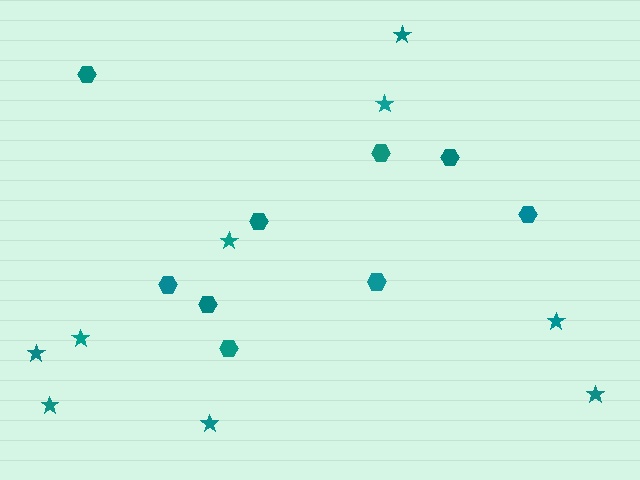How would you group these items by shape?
There are 2 groups: one group of stars (9) and one group of hexagons (9).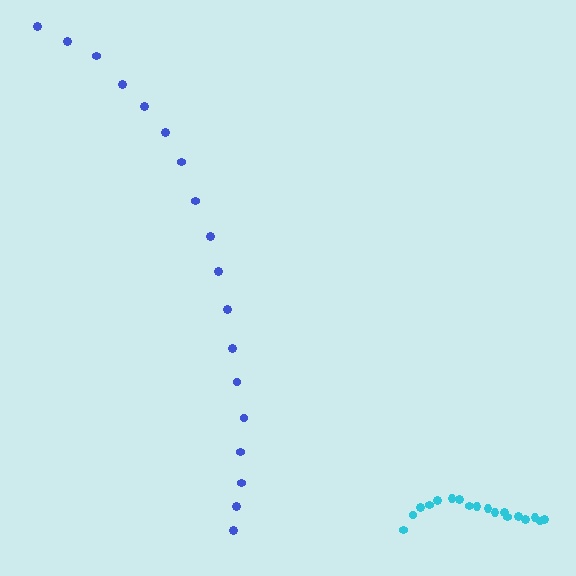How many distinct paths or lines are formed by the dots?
There are 2 distinct paths.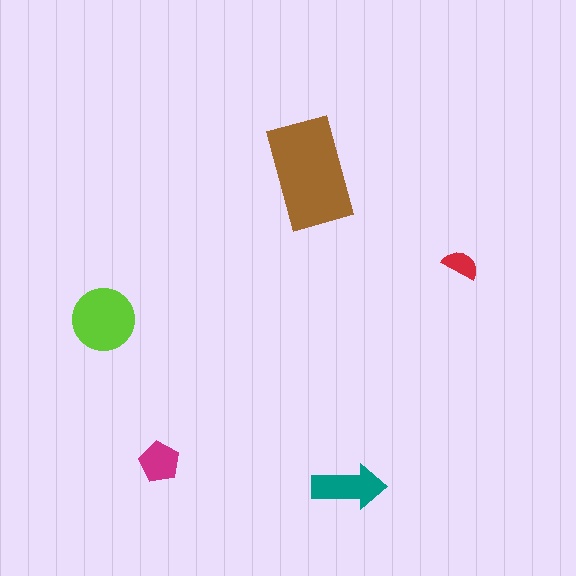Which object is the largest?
The brown rectangle.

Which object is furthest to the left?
The lime circle is leftmost.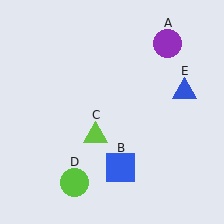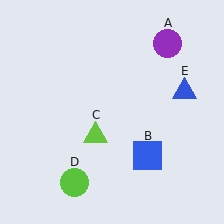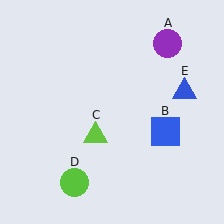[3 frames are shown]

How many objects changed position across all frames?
1 object changed position: blue square (object B).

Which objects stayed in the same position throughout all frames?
Purple circle (object A) and lime triangle (object C) and lime circle (object D) and blue triangle (object E) remained stationary.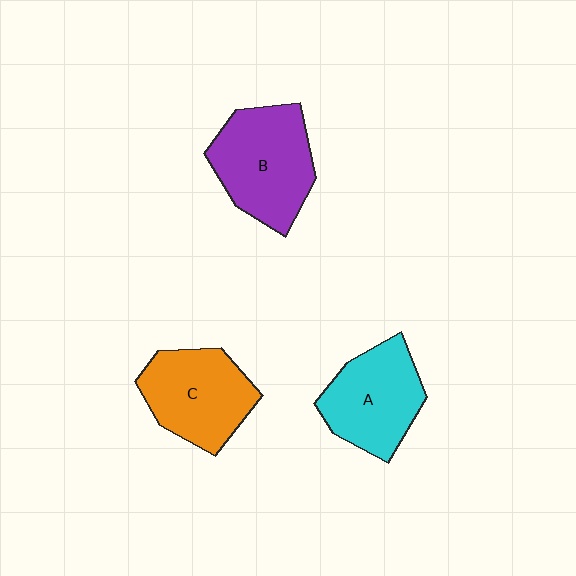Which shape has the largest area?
Shape B (purple).